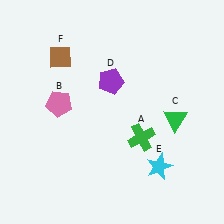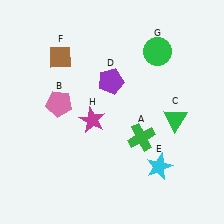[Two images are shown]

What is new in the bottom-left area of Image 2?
A magenta star (H) was added in the bottom-left area of Image 2.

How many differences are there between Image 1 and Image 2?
There are 2 differences between the two images.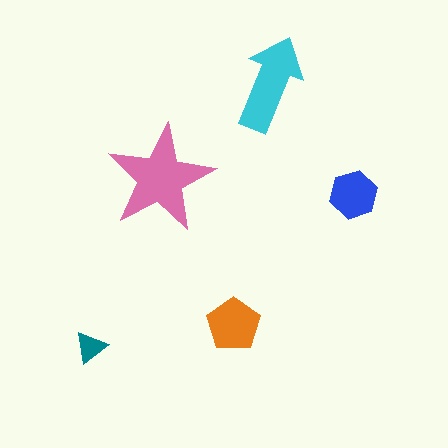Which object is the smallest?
The teal triangle.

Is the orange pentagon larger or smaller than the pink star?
Smaller.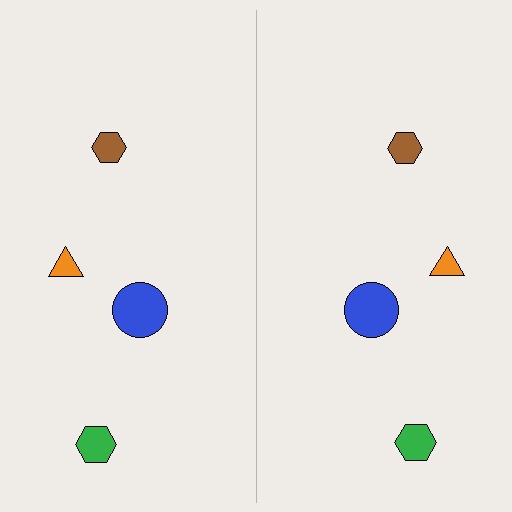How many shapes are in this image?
There are 8 shapes in this image.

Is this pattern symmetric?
Yes, this pattern has bilateral (reflection) symmetry.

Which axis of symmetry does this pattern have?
The pattern has a vertical axis of symmetry running through the center of the image.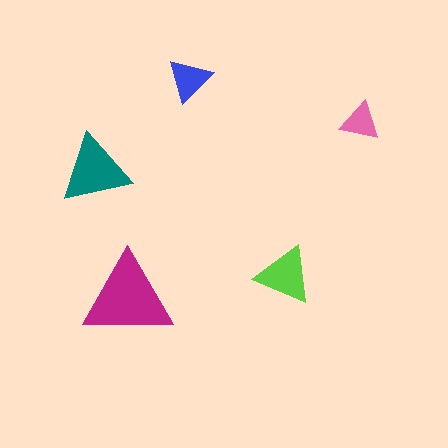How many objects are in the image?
There are 5 objects in the image.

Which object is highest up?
The blue triangle is topmost.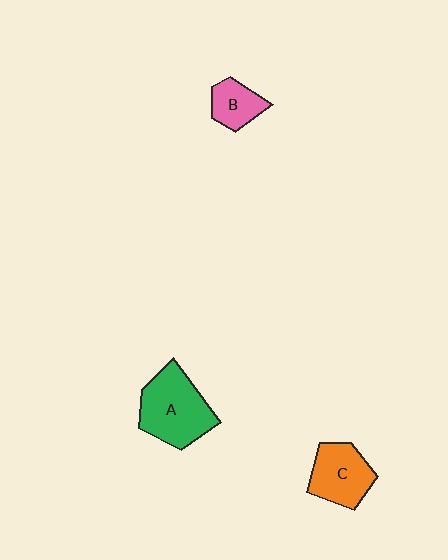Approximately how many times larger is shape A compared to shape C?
Approximately 1.4 times.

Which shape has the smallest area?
Shape B (pink).